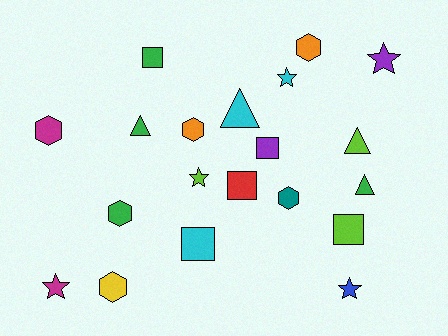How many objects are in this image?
There are 20 objects.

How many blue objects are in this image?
There is 1 blue object.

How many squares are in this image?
There are 5 squares.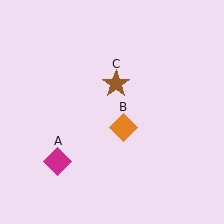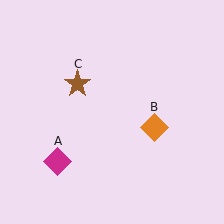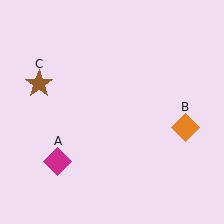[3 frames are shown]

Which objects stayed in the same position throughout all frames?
Magenta diamond (object A) remained stationary.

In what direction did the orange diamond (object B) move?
The orange diamond (object B) moved right.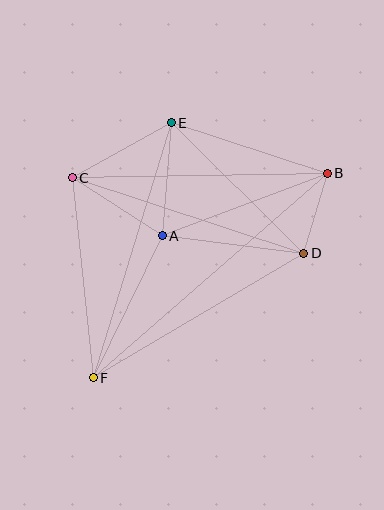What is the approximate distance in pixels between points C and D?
The distance between C and D is approximately 243 pixels.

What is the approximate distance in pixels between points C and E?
The distance between C and E is approximately 113 pixels.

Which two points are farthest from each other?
Points B and F are farthest from each other.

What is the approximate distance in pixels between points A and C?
The distance between A and C is approximately 107 pixels.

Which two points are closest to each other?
Points B and D are closest to each other.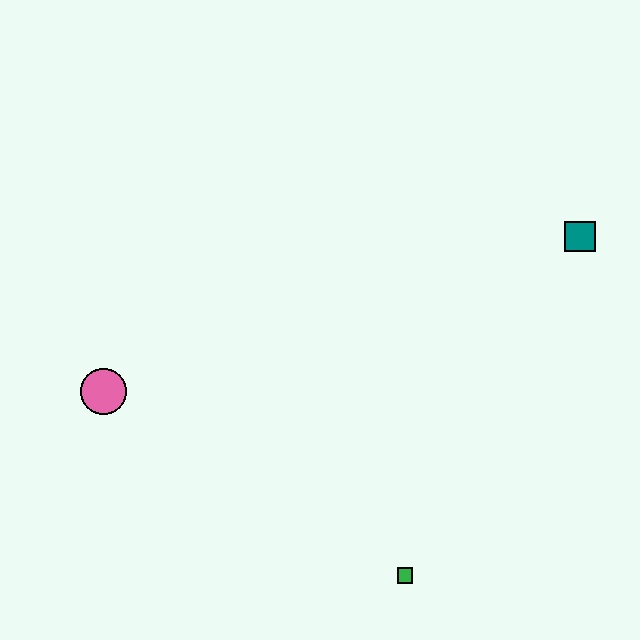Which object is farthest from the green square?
The teal square is farthest from the green square.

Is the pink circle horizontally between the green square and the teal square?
No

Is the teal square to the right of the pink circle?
Yes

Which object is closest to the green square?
The pink circle is closest to the green square.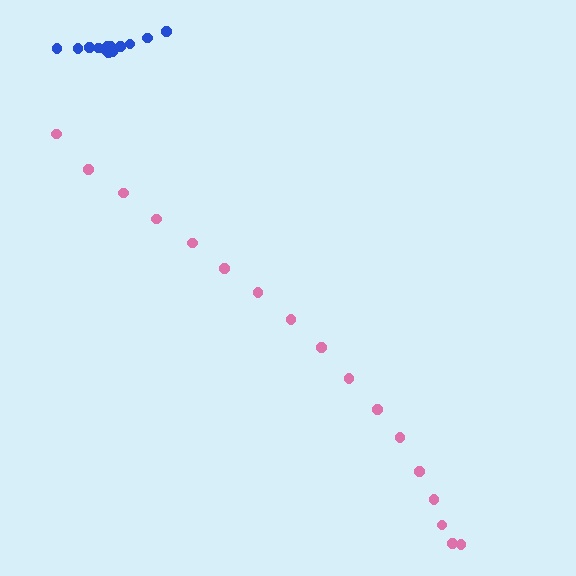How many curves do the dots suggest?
There are 2 distinct paths.